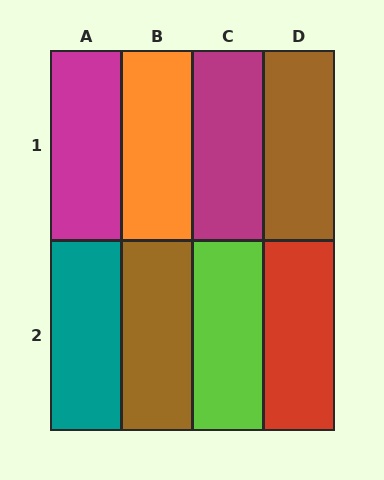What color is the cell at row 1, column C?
Magenta.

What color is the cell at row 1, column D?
Brown.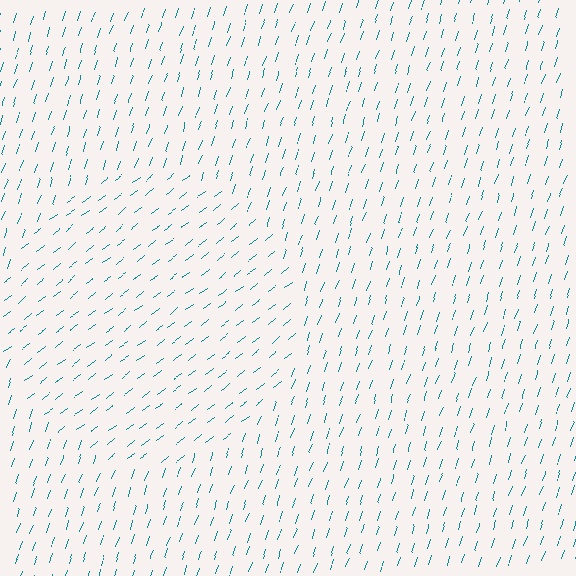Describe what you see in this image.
The image is filled with small teal line segments. A circle region in the image has lines oriented differently from the surrounding lines, creating a visible texture boundary.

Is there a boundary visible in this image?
Yes, there is a texture boundary formed by a change in line orientation.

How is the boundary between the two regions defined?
The boundary is defined purely by a change in line orientation (approximately 34 degrees difference). All lines are the same color and thickness.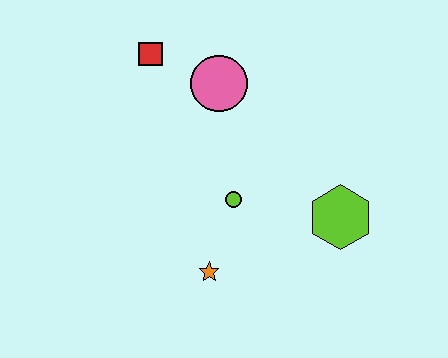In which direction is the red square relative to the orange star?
The red square is above the orange star.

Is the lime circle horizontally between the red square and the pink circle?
No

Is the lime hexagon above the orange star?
Yes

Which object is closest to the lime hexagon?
The lime circle is closest to the lime hexagon.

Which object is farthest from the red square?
The lime hexagon is farthest from the red square.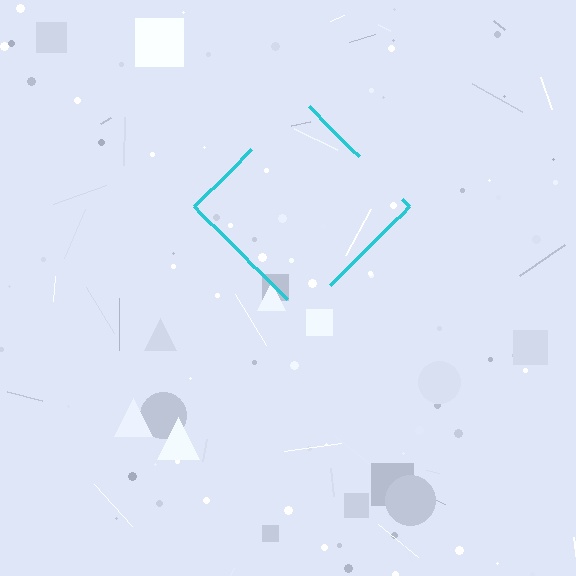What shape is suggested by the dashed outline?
The dashed outline suggests a diamond.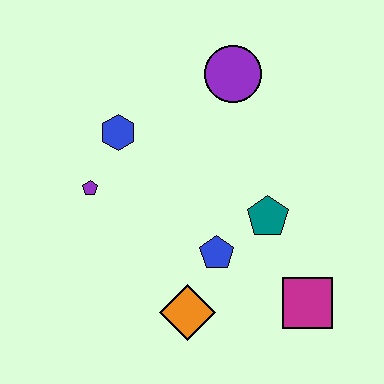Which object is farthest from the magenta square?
The blue hexagon is farthest from the magenta square.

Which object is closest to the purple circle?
The blue hexagon is closest to the purple circle.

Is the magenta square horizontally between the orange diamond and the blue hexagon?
No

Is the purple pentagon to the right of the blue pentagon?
No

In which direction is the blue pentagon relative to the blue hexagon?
The blue pentagon is below the blue hexagon.